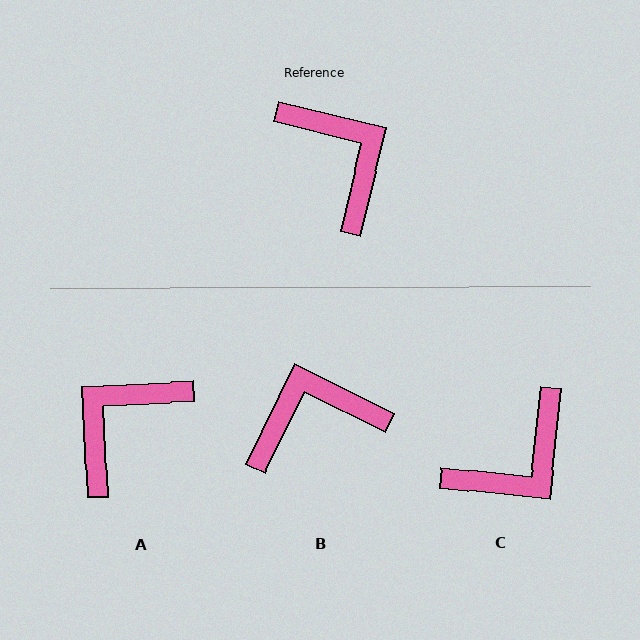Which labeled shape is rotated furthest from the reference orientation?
A, about 106 degrees away.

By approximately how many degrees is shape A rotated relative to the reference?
Approximately 106 degrees counter-clockwise.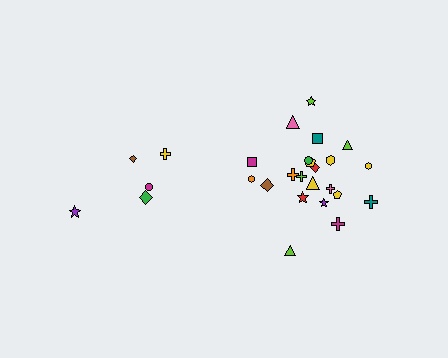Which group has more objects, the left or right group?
The right group.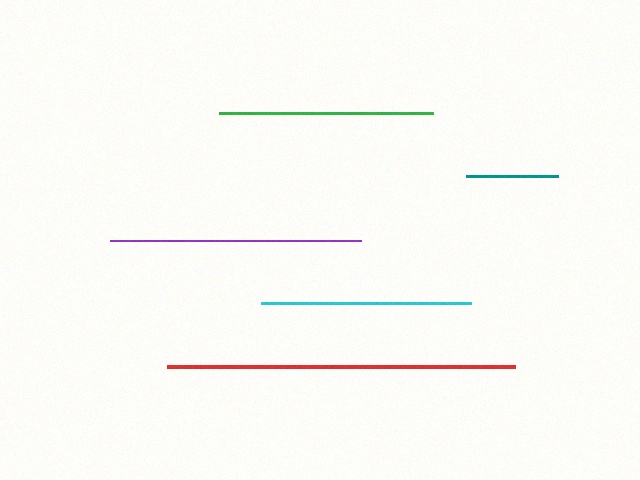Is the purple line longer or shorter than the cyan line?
The purple line is longer than the cyan line.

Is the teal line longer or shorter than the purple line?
The purple line is longer than the teal line.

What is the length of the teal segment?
The teal segment is approximately 92 pixels long.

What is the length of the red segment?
The red segment is approximately 348 pixels long.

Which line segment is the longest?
The red line is the longest at approximately 348 pixels.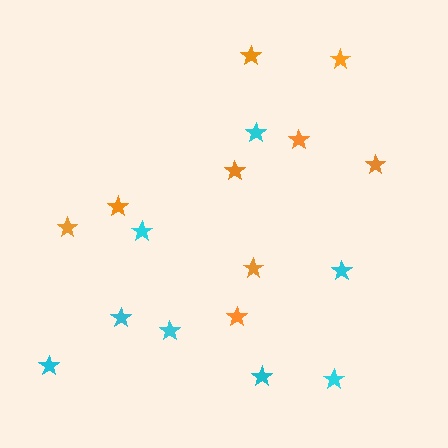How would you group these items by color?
There are 2 groups: one group of orange stars (9) and one group of cyan stars (8).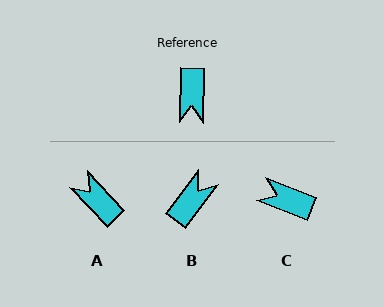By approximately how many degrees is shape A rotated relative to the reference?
Approximately 135 degrees clockwise.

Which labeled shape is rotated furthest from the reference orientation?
B, about 145 degrees away.